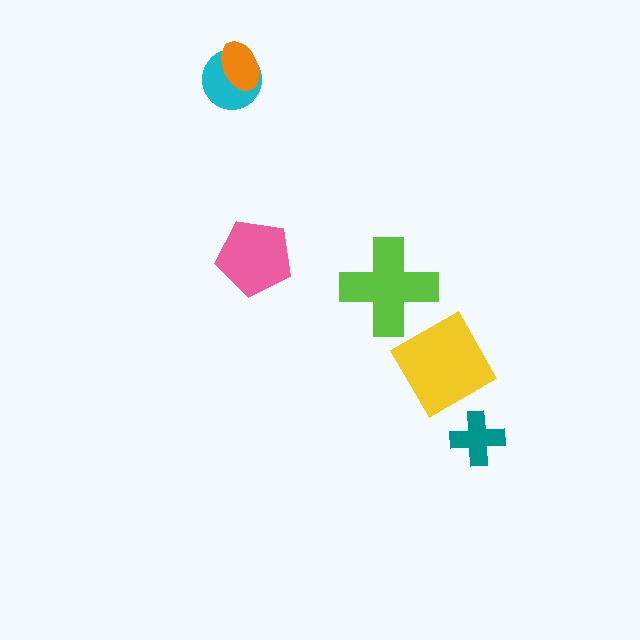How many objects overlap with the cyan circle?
1 object overlaps with the cyan circle.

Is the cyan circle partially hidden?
Yes, it is partially covered by another shape.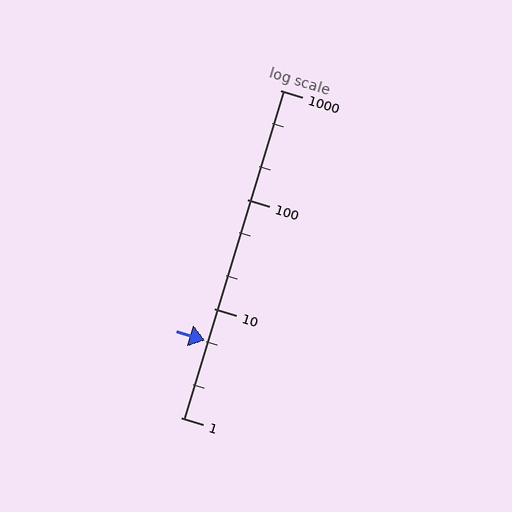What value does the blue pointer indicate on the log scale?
The pointer indicates approximately 5.1.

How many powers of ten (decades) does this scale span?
The scale spans 3 decades, from 1 to 1000.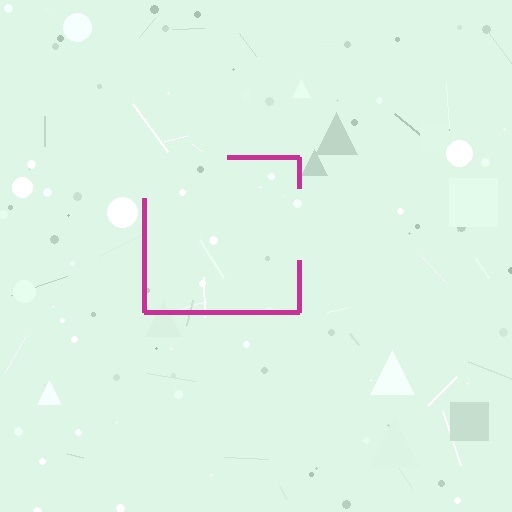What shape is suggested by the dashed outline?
The dashed outline suggests a square.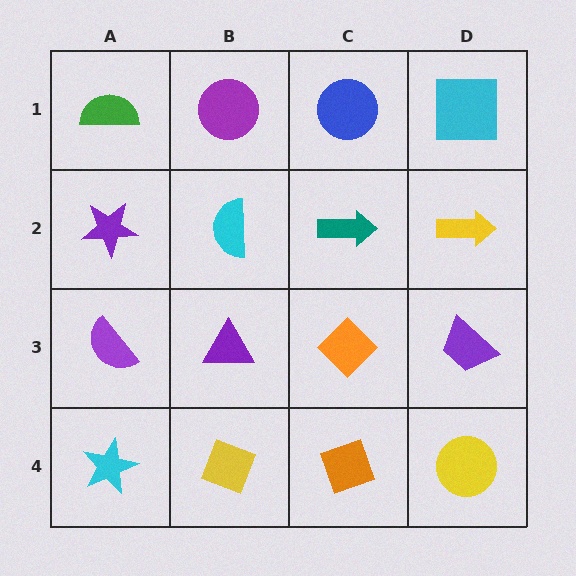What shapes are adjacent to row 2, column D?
A cyan square (row 1, column D), a purple trapezoid (row 3, column D), a teal arrow (row 2, column C).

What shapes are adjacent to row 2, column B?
A purple circle (row 1, column B), a purple triangle (row 3, column B), a purple star (row 2, column A), a teal arrow (row 2, column C).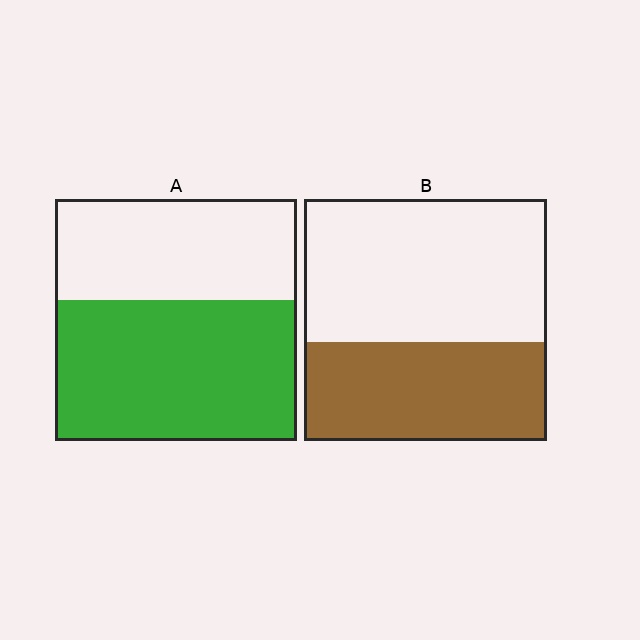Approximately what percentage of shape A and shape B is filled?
A is approximately 60% and B is approximately 40%.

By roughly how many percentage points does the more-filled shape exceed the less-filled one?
By roughly 15 percentage points (A over B).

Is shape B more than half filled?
No.